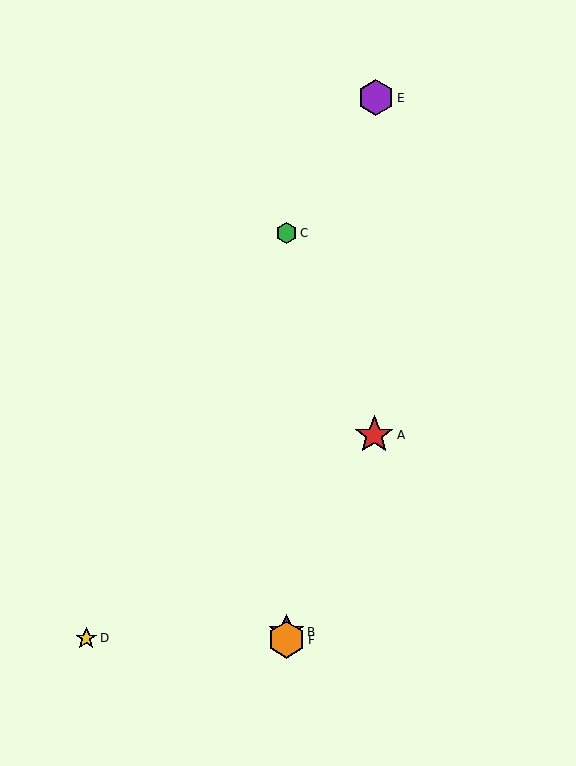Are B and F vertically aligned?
Yes, both are at x≈286.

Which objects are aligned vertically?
Objects B, C, F are aligned vertically.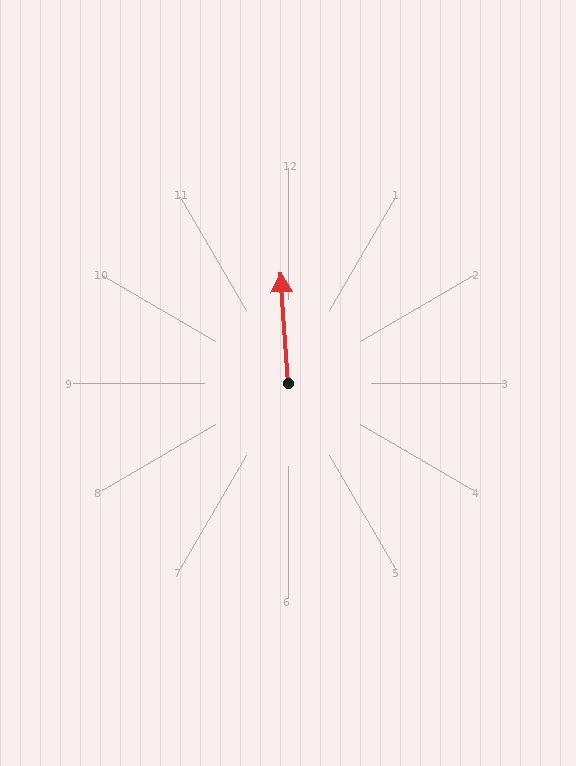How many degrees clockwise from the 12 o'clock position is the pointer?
Approximately 356 degrees.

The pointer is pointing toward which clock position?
Roughly 12 o'clock.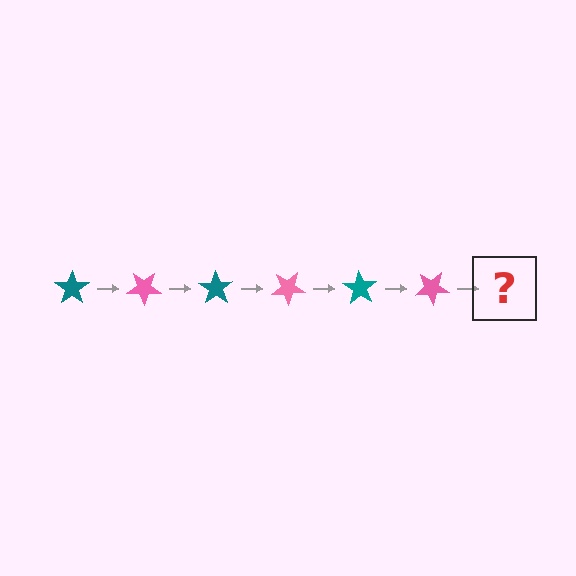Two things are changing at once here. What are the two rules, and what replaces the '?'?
The two rules are that it rotates 35 degrees each step and the color cycles through teal and pink. The '?' should be a teal star, rotated 210 degrees from the start.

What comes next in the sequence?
The next element should be a teal star, rotated 210 degrees from the start.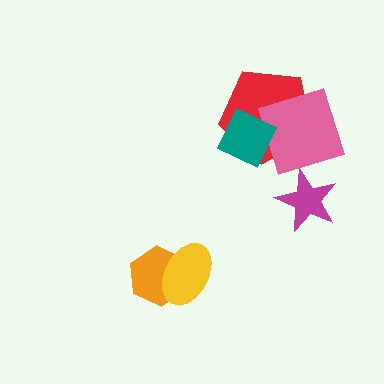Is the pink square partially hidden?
Yes, it is partially covered by another shape.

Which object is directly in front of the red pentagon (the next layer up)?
The pink square is directly in front of the red pentagon.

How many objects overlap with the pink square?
2 objects overlap with the pink square.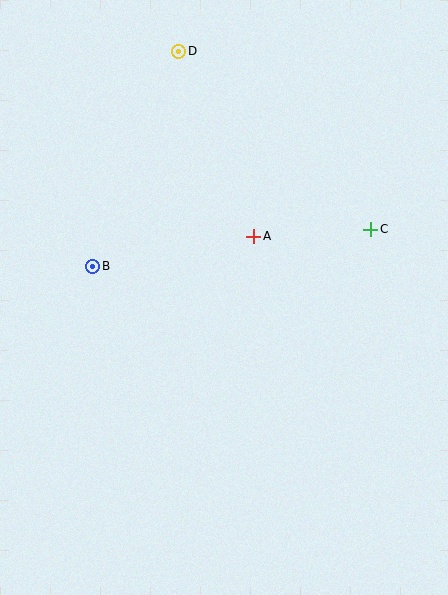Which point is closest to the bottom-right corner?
Point C is closest to the bottom-right corner.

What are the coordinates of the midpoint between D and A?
The midpoint between D and A is at (216, 144).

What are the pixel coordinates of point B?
Point B is at (93, 266).